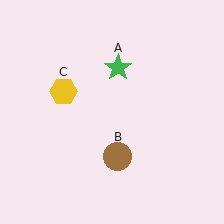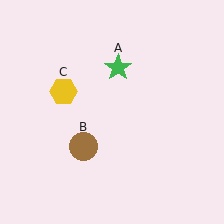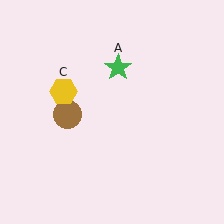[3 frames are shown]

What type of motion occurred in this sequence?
The brown circle (object B) rotated clockwise around the center of the scene.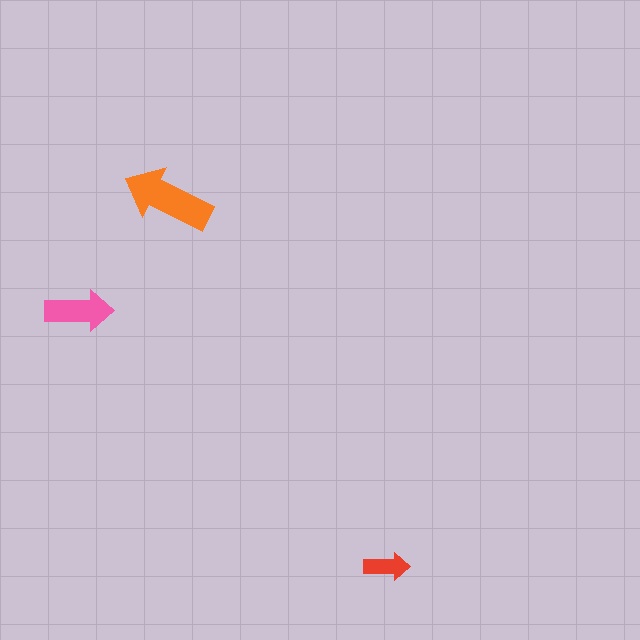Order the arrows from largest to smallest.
the orange one, the pink one, the red one.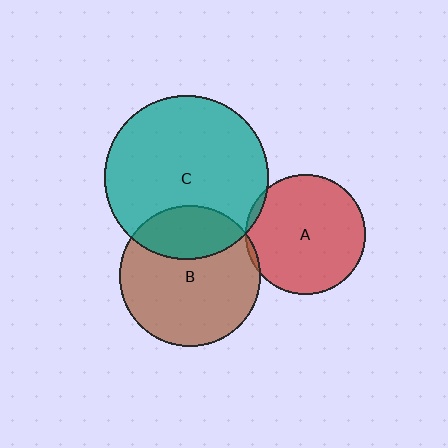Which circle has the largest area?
Circle C (teal).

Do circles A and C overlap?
Yes.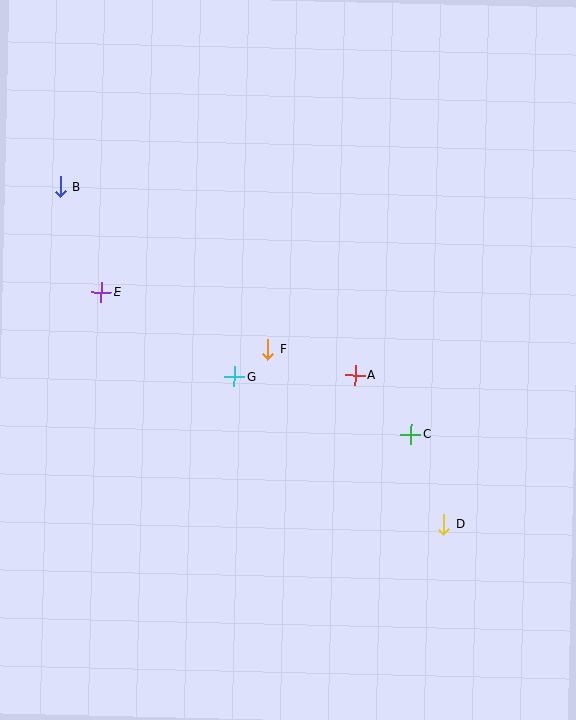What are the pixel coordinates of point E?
Point E is at (101, 292).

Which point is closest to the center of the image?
Point F at (268, 349) is closest to the center.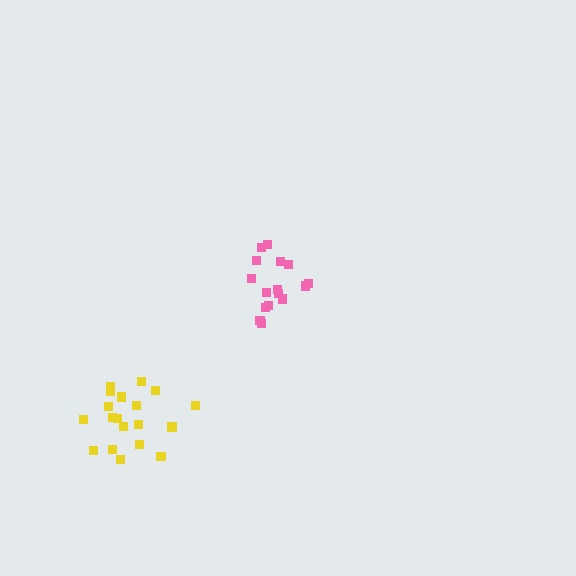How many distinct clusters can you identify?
There are 2 distinct clusters.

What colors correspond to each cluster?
The clusters are colored: pink, yellow.